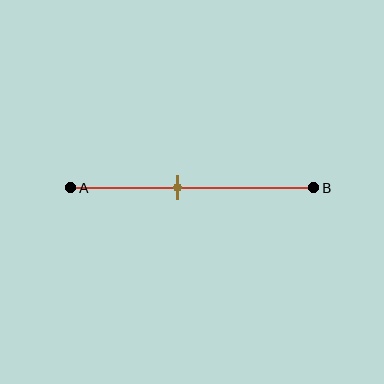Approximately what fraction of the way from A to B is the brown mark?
The brown mark is approximately 45% of the way from A to B.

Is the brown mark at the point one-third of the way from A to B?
No, the mark is at about 45% from A, not at the 33% one-third point.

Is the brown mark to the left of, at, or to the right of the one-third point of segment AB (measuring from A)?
The brown mark is to the right of the one-third point of segment AB.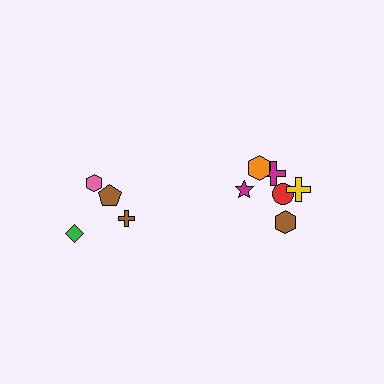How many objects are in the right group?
There are 6 objects.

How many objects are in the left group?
There are 4 objects.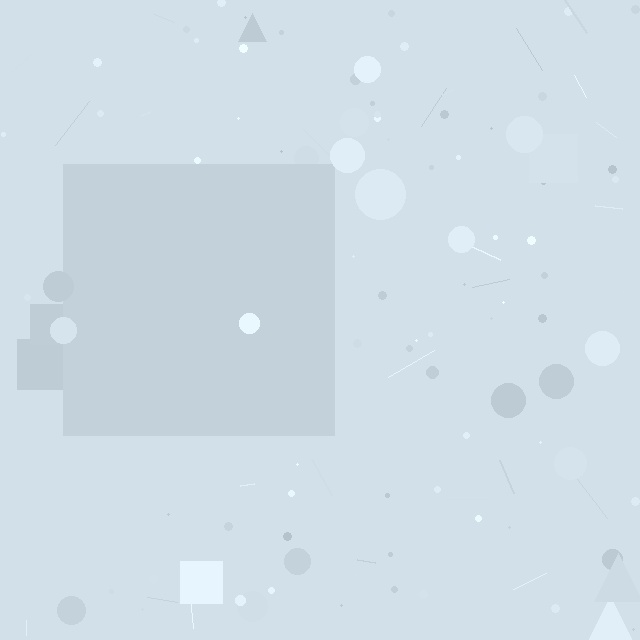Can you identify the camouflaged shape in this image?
The camouflaged shape is a square.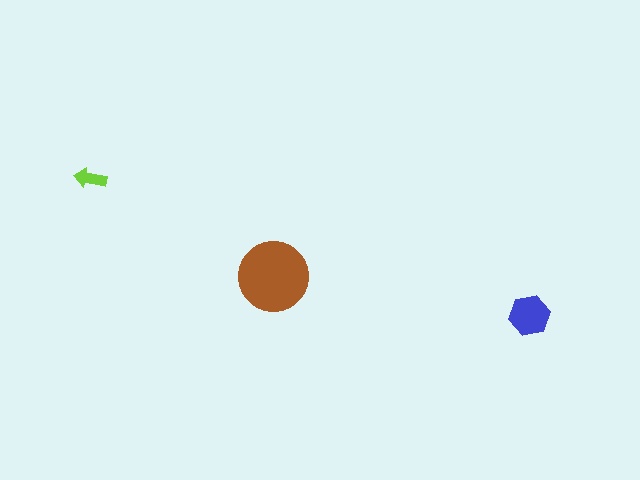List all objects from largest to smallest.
The brown circle, the blue hexagon, the lime arrow.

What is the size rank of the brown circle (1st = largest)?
1st.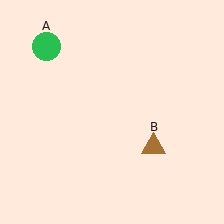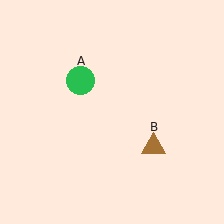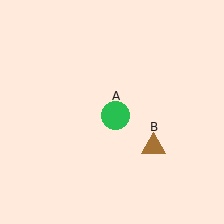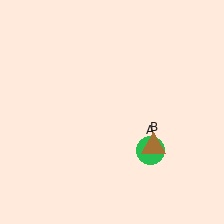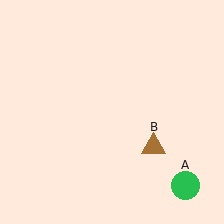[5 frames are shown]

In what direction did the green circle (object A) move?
The green circle (object A) moved down and to the right.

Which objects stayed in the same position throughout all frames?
Brown triangle (object B) remained stationary.